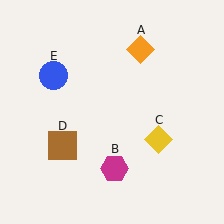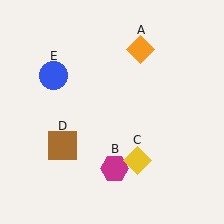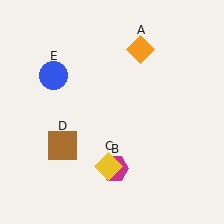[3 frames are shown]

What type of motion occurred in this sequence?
The yellow diamond (object C) rotated clockwise around the center of the scene.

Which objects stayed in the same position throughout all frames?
Orange diamond (object A) and magenta hexagon (object B) and brown square (object D) and blue circle (object E) remained stationary.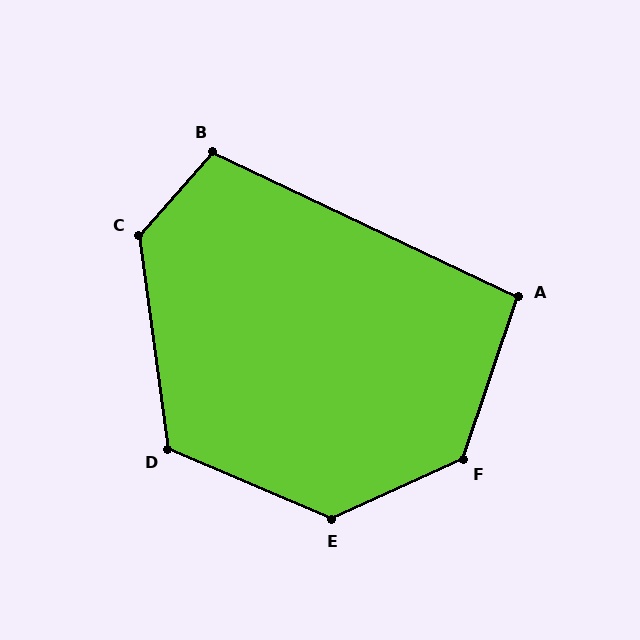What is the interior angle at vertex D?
Approximately 121 degrees (obtuse).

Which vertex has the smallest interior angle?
A, at approximately 97 degrees.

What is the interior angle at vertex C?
Approximately 131 degrees (obtuse).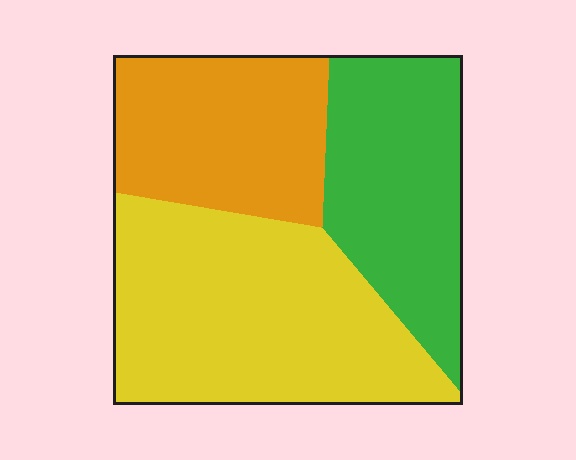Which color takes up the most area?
Yellow, at roughly 45%.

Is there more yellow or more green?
Yellow.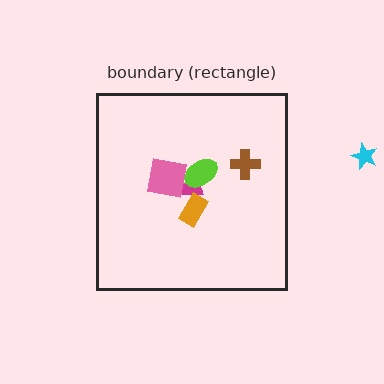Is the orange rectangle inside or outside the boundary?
Inside.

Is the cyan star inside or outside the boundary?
Outside.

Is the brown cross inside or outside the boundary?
Inside.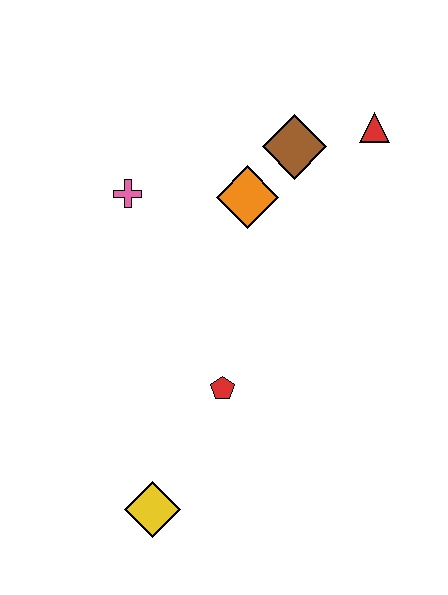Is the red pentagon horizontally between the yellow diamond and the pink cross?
No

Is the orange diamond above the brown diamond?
No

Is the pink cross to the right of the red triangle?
No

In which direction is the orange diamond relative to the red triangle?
The orange diamond is to the left of the red triangle.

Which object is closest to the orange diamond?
The brown diamond is closest to the orange diamond.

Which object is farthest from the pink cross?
The yellow diamond is farthest from the pink cross.